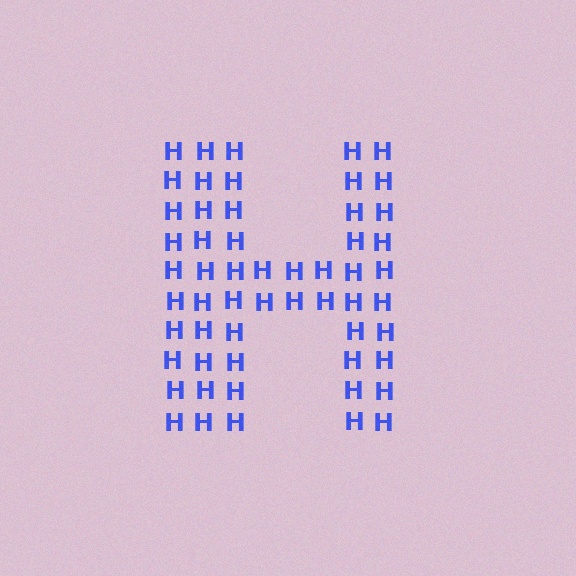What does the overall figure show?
The overall figure shows the letter H.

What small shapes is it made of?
It is made of small letter H's.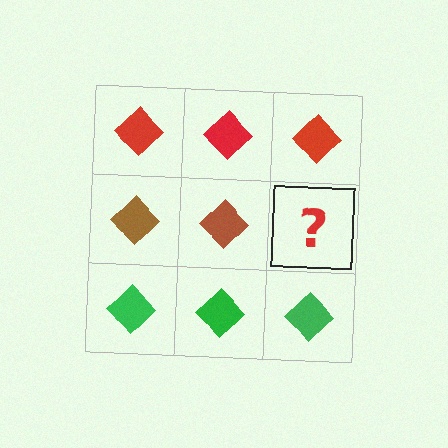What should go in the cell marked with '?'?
The missing cell should contain a brown diamond.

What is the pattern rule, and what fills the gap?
The rule is that each row has a consistent color. The gap should be filled with a brown diamond.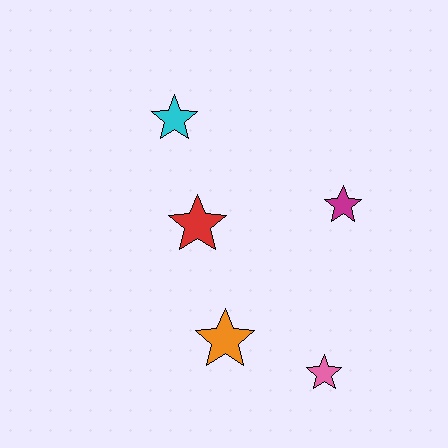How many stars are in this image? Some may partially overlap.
There are 5 stars.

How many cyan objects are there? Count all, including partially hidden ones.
There is 1 cyan object.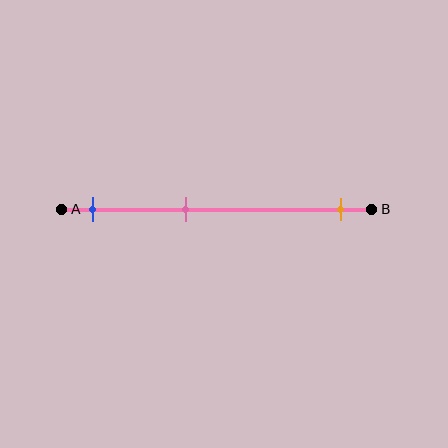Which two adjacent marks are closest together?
The blue and pink marks are the closest adjacent pair.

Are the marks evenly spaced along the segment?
No, the marks are not evenly spaced.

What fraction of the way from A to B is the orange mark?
The orange mark is approximately 90% (0.9) of the way from A to B.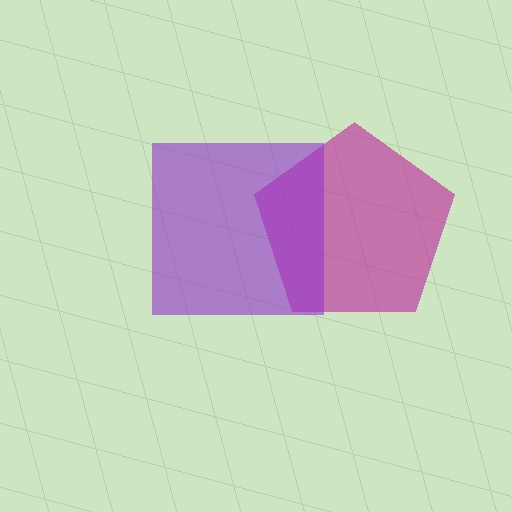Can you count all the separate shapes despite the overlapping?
Yes, there are 2 separate shapes.